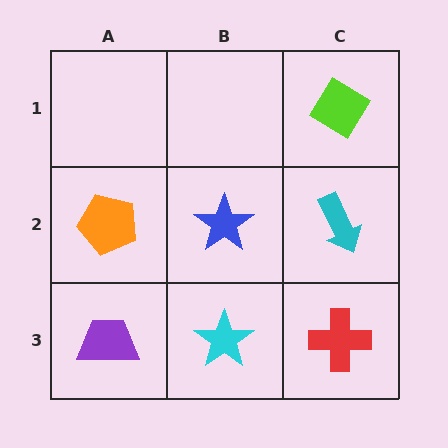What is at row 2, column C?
A cyan arrow.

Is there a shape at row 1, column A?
No, that cell is empty.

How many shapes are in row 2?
3 shapes.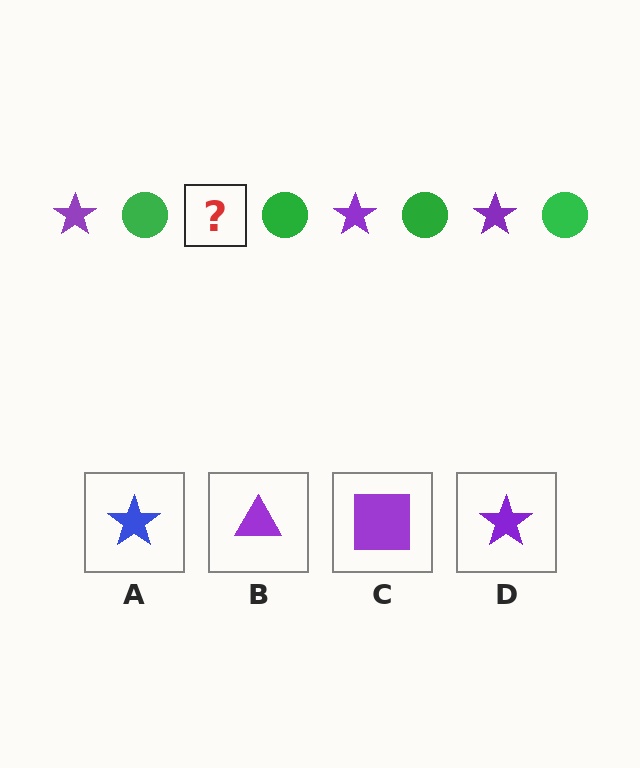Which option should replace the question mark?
Option D.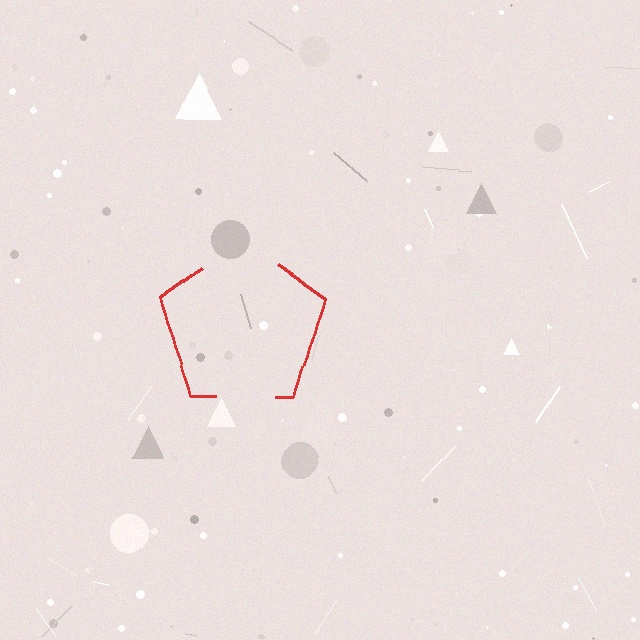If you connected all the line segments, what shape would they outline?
They would outline a pentagon.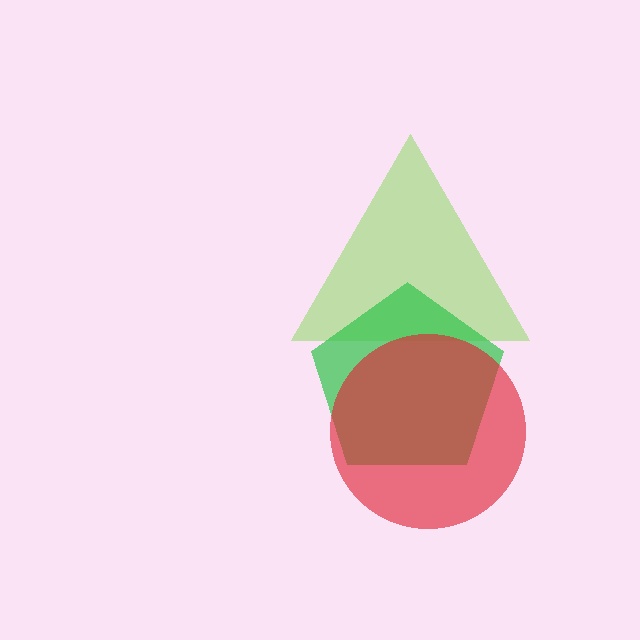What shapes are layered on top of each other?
The layered shapes are: a lime triangle, a green pentagon, a red circle.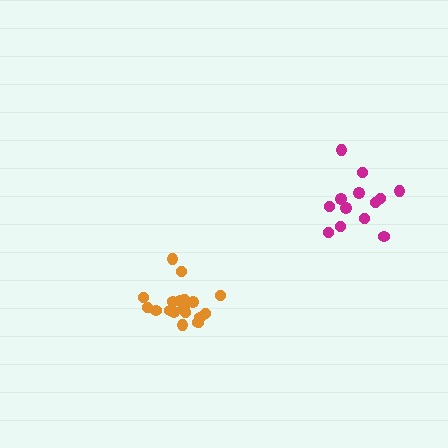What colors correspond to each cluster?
The clusters are colored: orange, magenta.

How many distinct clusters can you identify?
There are 2 distinct clusters.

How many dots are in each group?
Group 1: 19 dots, Group 2: 13 dots (32 total).